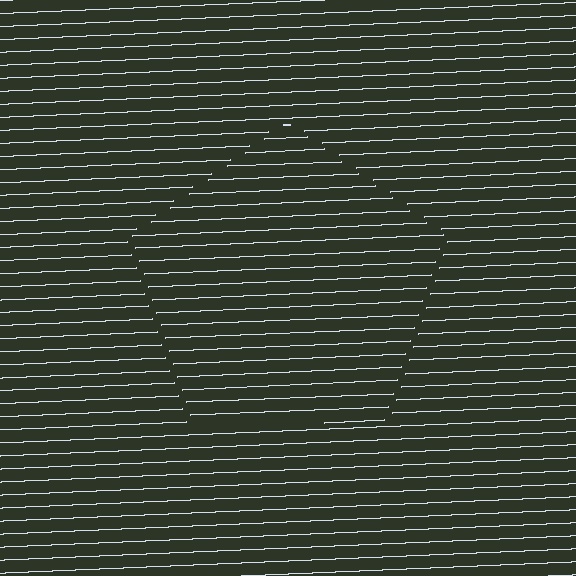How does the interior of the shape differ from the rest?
The interior of the shape contains the same grating, shifted by half a period — the contour is defined by the phase discontinuity where line-ends from the inner and outer gratings abut.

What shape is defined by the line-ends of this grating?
An illusory pentagon. The interior of the shape contains the same grating, shifted by half a period — the contour is defined by the phase discontinuity where line-ends from the inner and outer gratings abut.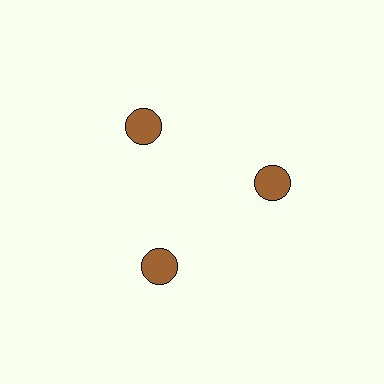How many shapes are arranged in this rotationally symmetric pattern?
There are 3 shapes, arranged in 3 groups of 1.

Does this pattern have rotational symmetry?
Yes, this pattern has 3-fold rotational symmetry. It looks the same after rotating 120 degrees around the center.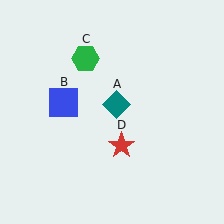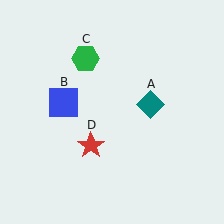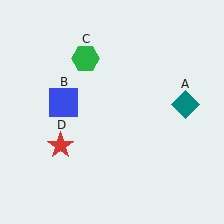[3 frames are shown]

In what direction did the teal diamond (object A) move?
The teal diamond (object A) moved right.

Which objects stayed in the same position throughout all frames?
Blue square (object B) and green hexagon (object C) remained stationary.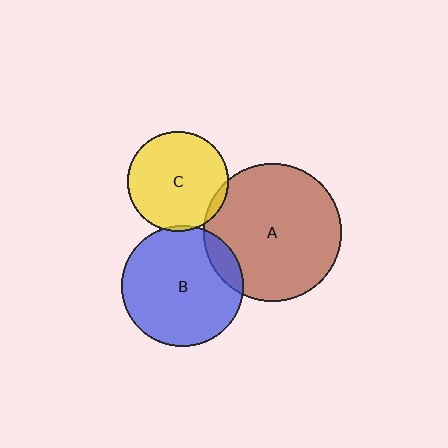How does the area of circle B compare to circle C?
Approximately 1.5 times.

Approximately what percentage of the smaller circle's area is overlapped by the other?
Approximately 5%.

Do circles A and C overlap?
Yes.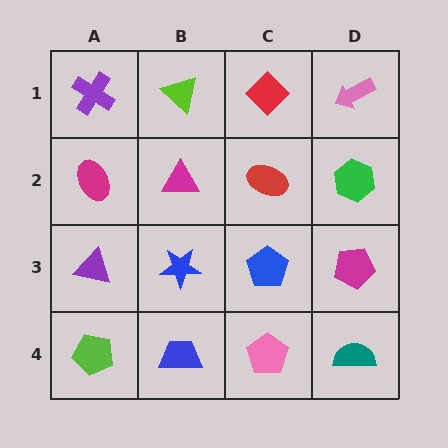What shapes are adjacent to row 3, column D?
A green hexagon (row 2, column D), a teal semicircle (row 4, column D), a blue pentagon (row 3, column C).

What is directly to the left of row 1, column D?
A red diamond.